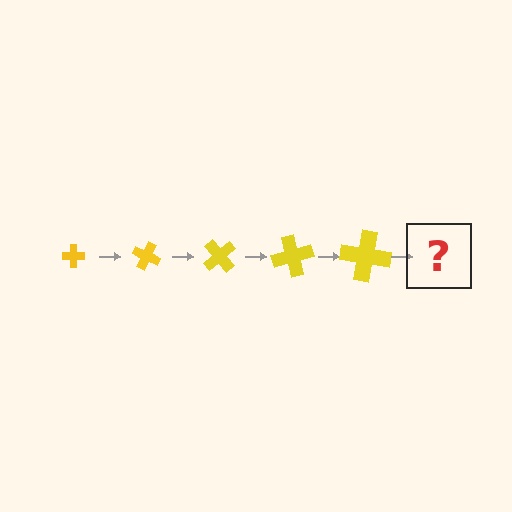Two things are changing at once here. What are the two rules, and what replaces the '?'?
The two rules are that the cross grows larger each step and it rotates 25 degrees each step. The '?' should be a cross, larger than the previous one and rotated 125 degrees from the start.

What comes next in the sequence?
The next element should be a cross, larger than the previous one and rotated 125 degrees from the start.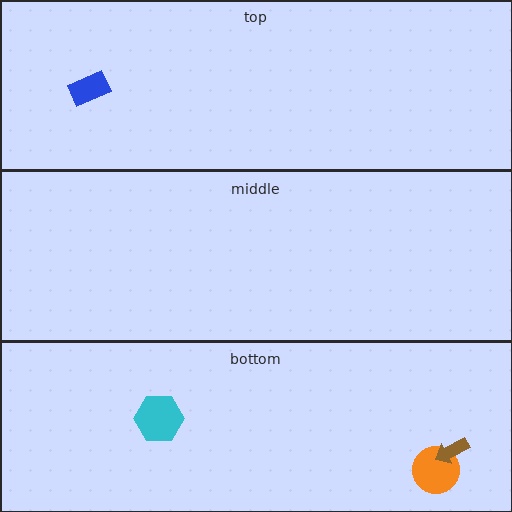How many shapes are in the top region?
1.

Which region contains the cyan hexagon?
The bottom region.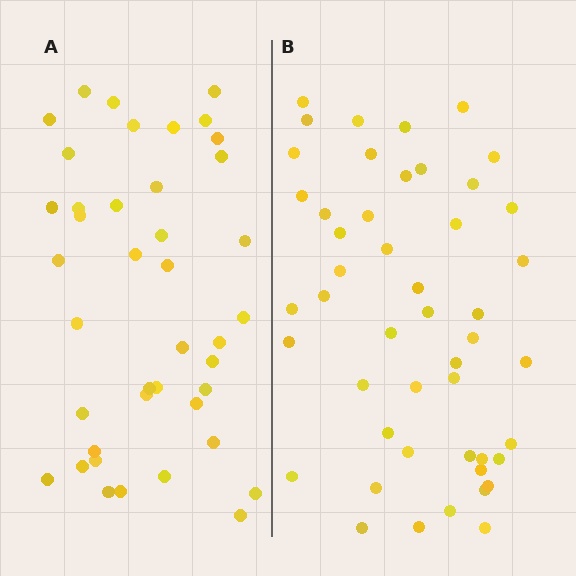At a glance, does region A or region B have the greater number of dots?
Region B (the right region) has more dots.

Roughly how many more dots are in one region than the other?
Region B has roughly 8 or so more dots than region A.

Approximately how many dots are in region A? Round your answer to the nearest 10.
About 40 dots. (The exact count is 41, which rounds to 40.)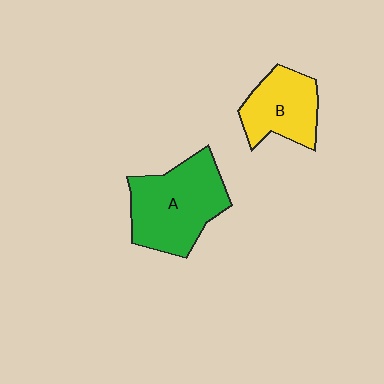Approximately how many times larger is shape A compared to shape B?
Approximately 1.5 times.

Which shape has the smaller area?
Shape B (yellow).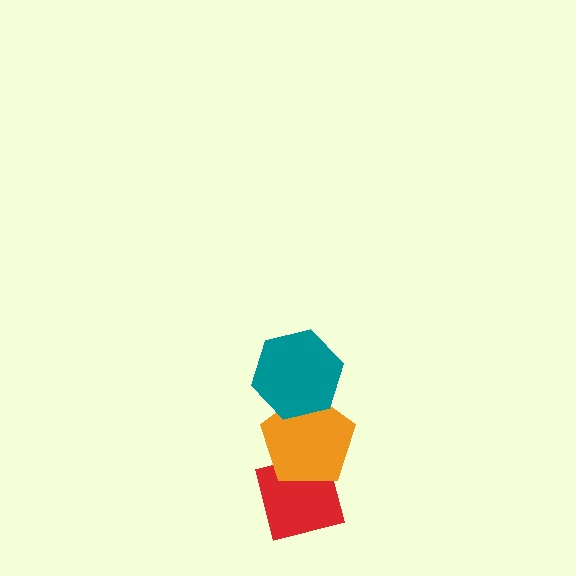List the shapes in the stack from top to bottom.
From top to bottom: the teal hexagon, the orange pentagon, the red square.